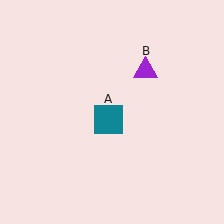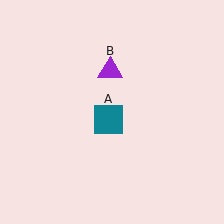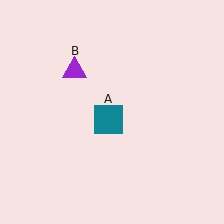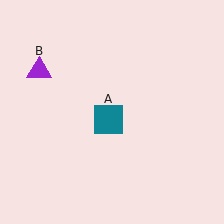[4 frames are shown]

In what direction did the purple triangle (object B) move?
The purple triangle (object B) moved left.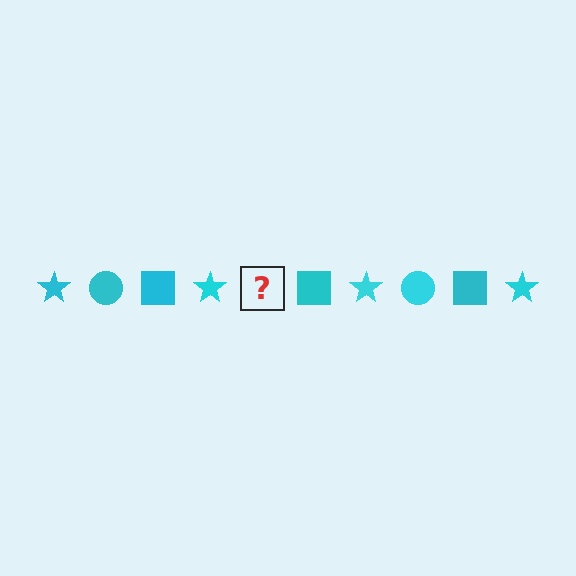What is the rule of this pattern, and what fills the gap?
The rule is that the pattern cycles through star, circle, square shapes in cyan. The gap should be filled with a cyan circle.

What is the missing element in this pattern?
The missing element is a cyan circle.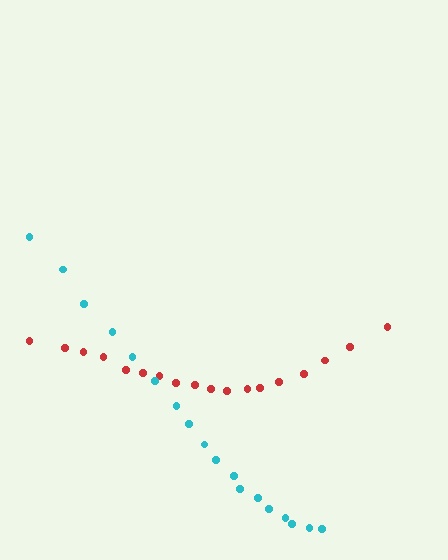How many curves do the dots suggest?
There are 2 distinct paths.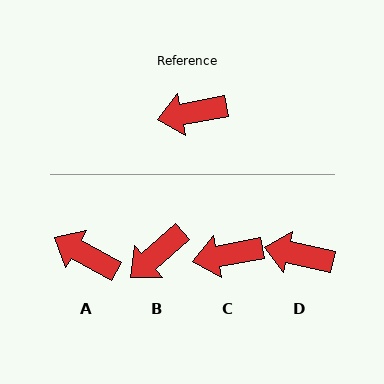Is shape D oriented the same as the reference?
No, it is off by about 23 degrees.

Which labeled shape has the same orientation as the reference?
C.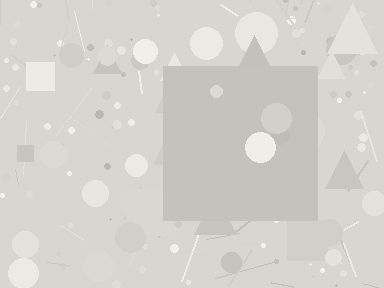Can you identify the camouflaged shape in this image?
The camouflaged shape is a square.